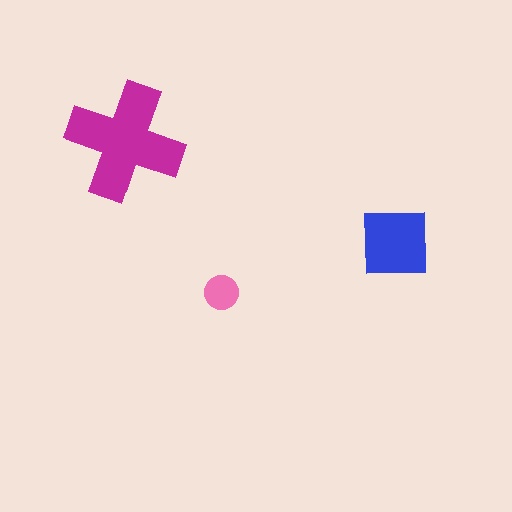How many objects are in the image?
There are 3 objects in the image.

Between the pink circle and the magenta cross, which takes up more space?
The magenta cross.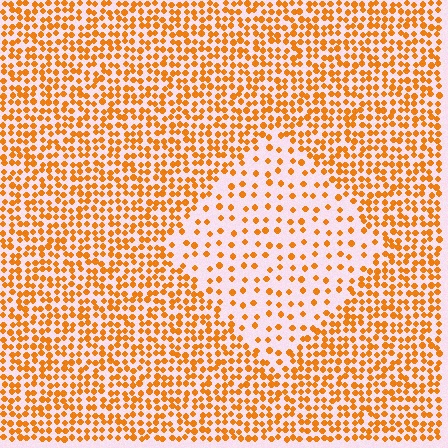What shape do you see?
I see a diamond.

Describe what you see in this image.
The image contains small orange elements arranged at two different densities. A diamond-shaped region is visible where the elements are less densely packed than the surrounding area.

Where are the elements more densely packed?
The elements are more densely packed outside the diamond boundary.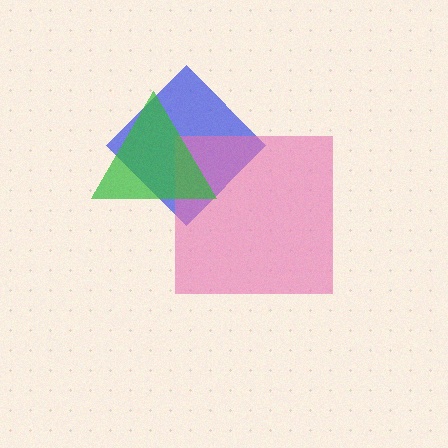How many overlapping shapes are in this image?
There are 3 overlapping shapes in the image.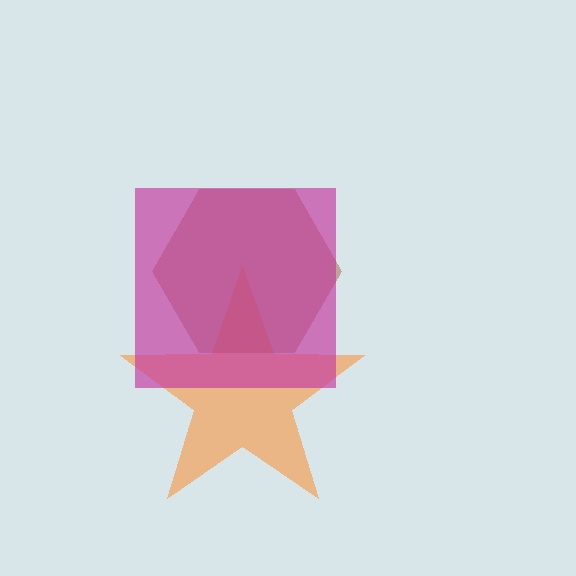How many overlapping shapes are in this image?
There are 3 overlapping shapes in the image.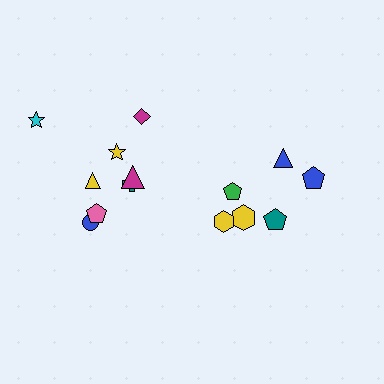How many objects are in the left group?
There are 8 objects.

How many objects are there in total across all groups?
There are 14 objects.